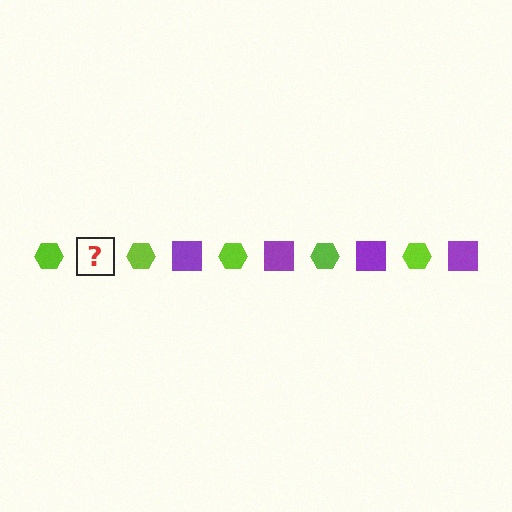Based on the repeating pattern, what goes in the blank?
The blank should be a purple square.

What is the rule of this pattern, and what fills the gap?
The rule is that the pattern alternates between lime hexagon and purple square. The gap should be filled with a purple square.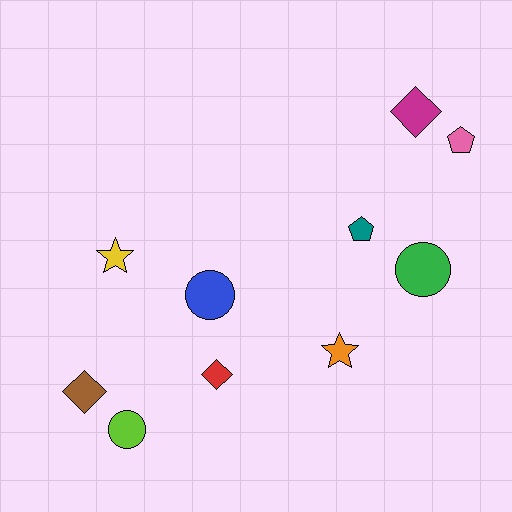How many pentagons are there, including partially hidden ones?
There are 2 pentagons.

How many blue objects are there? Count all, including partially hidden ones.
There is 1 blue object.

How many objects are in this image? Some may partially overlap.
There are 10 objects.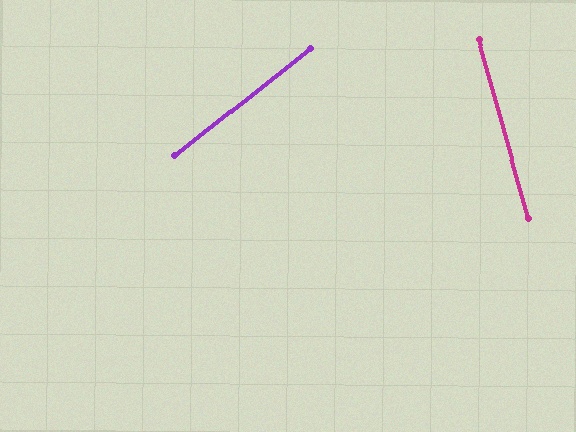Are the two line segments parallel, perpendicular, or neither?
Neither parallel nor perpendicular — they differ by about 68°.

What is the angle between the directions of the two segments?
Approximately 68 degrees.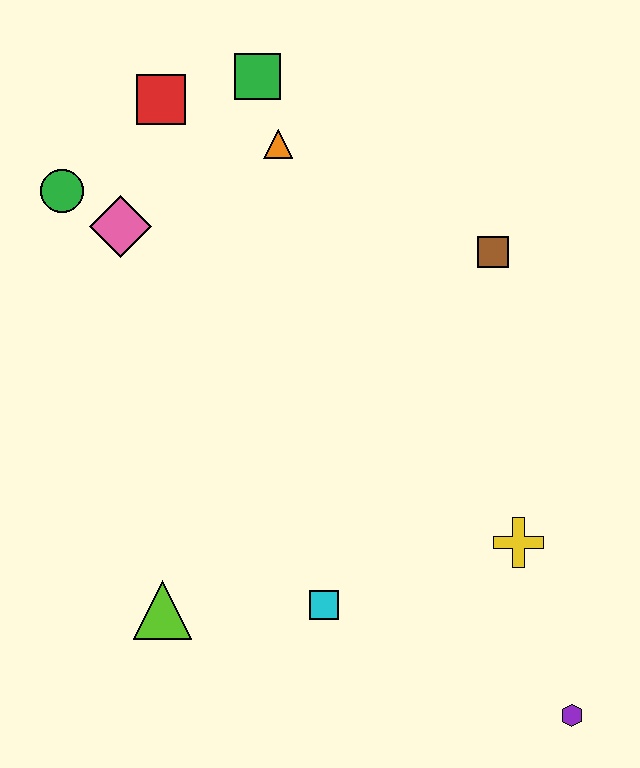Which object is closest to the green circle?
The pink diamond is closest to the green circle.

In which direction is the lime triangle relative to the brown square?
The lime triangle is below the brown square.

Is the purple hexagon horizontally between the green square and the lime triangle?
No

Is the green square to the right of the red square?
Yes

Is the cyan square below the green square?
Yes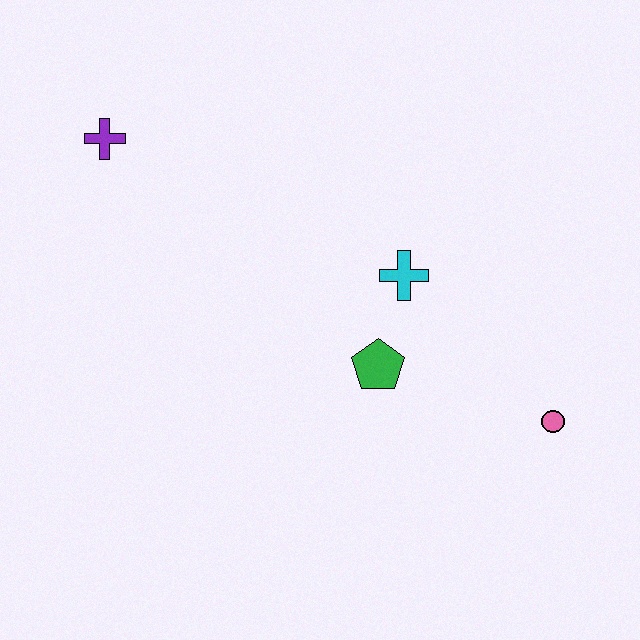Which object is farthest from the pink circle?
The purple cross is farthest from the pink circle.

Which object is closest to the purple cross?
The cyan cross is closest to the purple cross.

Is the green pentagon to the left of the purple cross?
No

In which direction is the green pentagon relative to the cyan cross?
The green pentagon is below the cyan cross.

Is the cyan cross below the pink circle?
No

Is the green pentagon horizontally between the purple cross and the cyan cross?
Yes